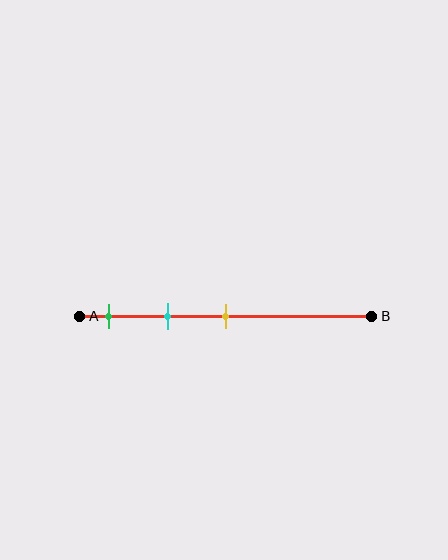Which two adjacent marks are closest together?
The green and cyan marks are the closest adjacent pair.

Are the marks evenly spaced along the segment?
Yes, the marks are approximately evenly spaced.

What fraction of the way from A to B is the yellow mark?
The yellow mark is approximately 50% (0.5) of the way from A to B.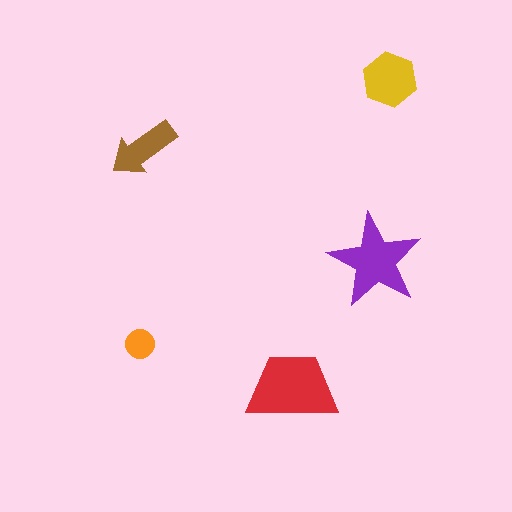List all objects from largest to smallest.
The red trapezoid, the purple star, the yellow hexagon, the brown arrow, the orange circle.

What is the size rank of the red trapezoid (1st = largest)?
1st.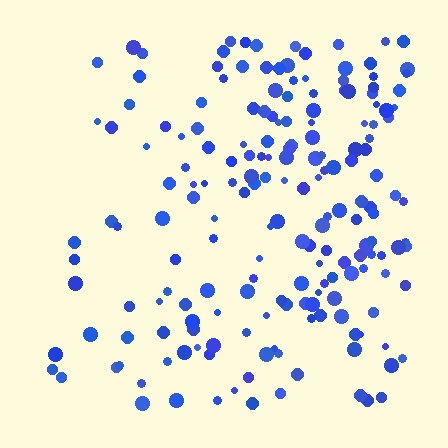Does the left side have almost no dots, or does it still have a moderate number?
Still a moderate number, just noticeably fewer than the right.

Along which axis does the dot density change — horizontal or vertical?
Horizontal.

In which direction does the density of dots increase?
From left to right, with the right side densest.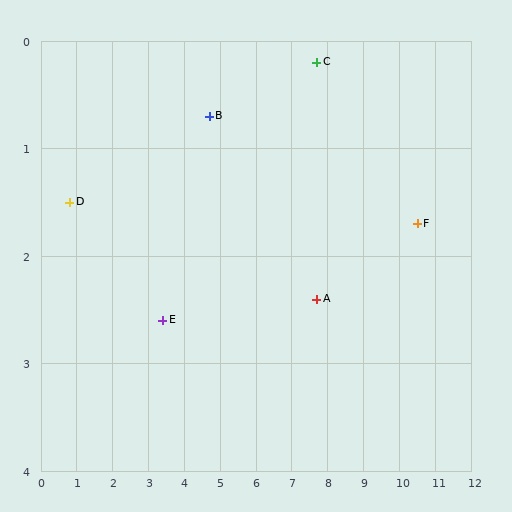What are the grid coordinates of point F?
Point F is at approximately (10.5, 1.7).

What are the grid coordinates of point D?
Point D is at approximately (0.8, 1.5).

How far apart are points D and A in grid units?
Points D and A are about 7.0 grid units apart.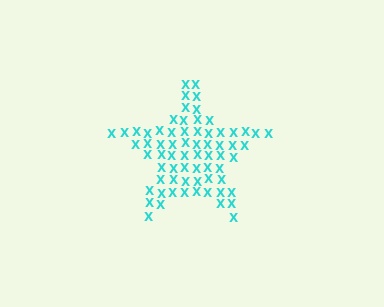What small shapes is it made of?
It is made of small letter X's.